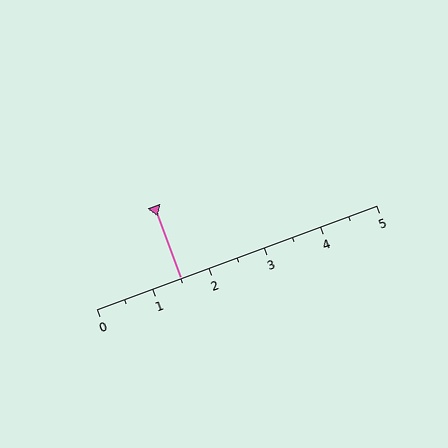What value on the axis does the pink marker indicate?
The marker indicates approximately 1.5.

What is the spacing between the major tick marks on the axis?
The major ticks are spaced 1 apart.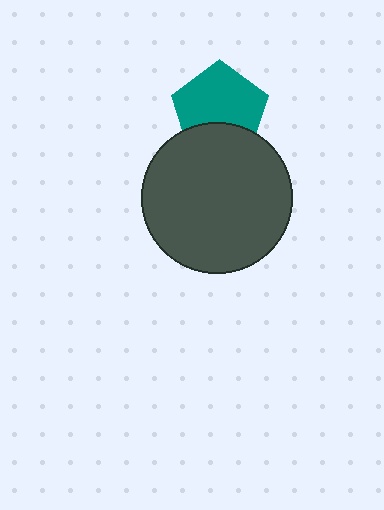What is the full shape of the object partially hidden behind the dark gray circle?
The partially hidden object is a teal pentagon.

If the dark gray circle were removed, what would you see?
You would see the complete teal pentagon.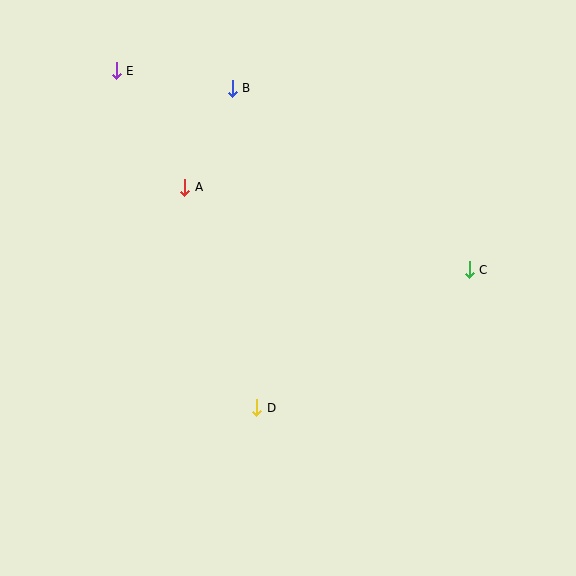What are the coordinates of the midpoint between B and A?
The midpoint between B and A is at (208, 138).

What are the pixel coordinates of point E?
Point E is at (116, 71).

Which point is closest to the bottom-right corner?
Point C is closest to the bottom-right corner.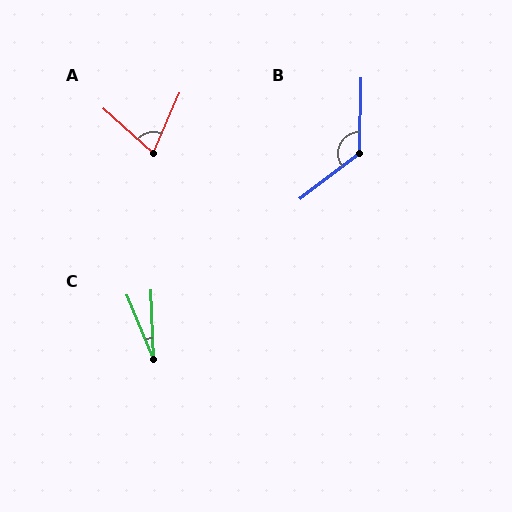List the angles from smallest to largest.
C (20°), A (72°), B (128°).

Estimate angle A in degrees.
Approximately 72 degrees.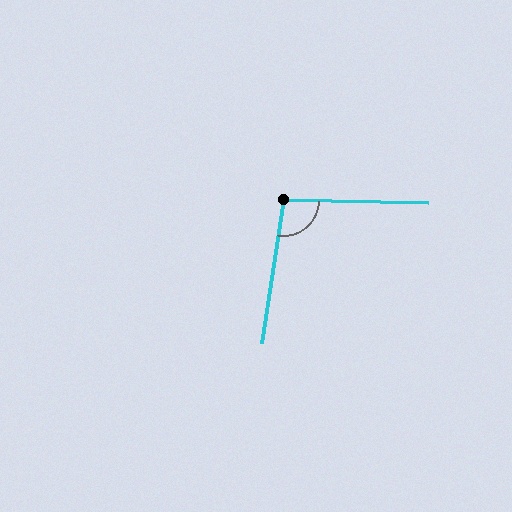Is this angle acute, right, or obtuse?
It is obtuse.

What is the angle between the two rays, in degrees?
Approximately 98 degrees.